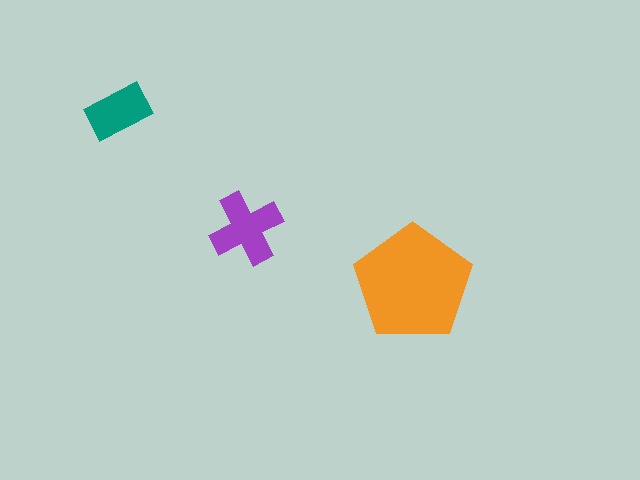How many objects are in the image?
There are 3 objects in the image.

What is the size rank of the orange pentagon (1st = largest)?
1st.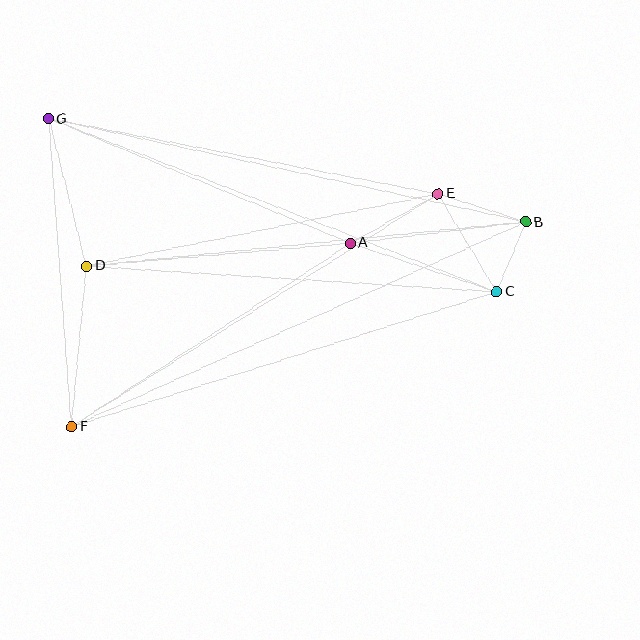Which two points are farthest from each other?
Points B and F are farthest from each other.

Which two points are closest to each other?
Points B and C are closest to each other.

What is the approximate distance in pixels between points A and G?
The distance between A and G is approximately 326 pixels.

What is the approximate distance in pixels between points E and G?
The distance between E and G is approximately 397 pixels.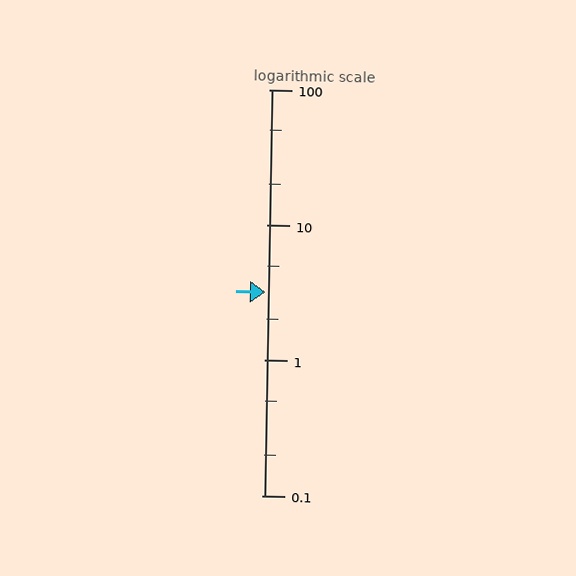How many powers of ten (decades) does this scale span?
The scale spans 3 decades, from 0.1 to 100.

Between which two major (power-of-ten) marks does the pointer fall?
The pointer is between 1 and 10.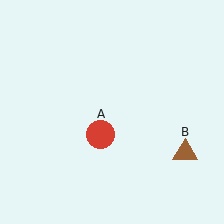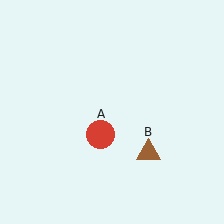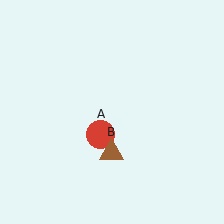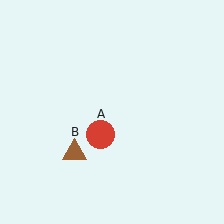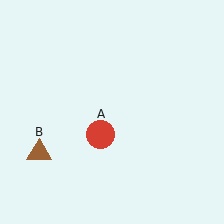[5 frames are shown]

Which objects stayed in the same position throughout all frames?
Red circle (object A) remained stationary.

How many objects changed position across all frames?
1 object changed position: brown triangle (object B).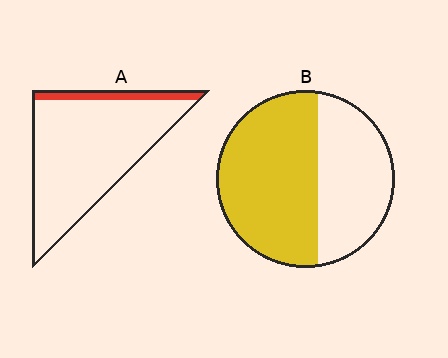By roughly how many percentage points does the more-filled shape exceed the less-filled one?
By roughly 50 percentage points (B over A).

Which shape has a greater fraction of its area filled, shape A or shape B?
Shape B.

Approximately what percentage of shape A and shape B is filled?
A is approximately 10% and B is approximately 60%.